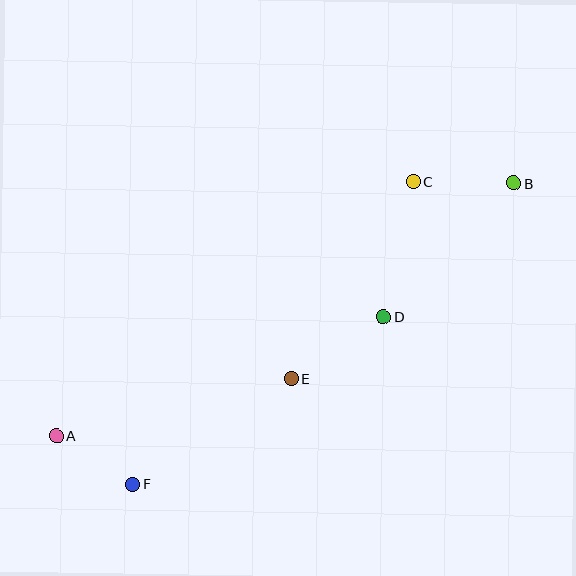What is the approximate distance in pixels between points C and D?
The distance between C and D is approximately 138 pixels.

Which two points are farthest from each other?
Points A and B are farthest from each other.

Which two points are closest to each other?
Points A and F are closest to each other.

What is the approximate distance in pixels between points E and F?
The distance between E and F is approximately 190 pixels.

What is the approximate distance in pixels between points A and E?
The distance between A and E is approximately 241 pixels.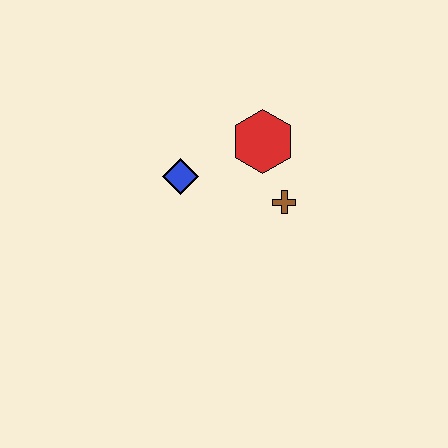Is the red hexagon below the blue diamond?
No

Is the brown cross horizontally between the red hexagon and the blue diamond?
No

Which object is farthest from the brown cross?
The blue diamond is farthest from the brown cross.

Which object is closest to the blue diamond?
The red hexagon is closest to the blue diamond.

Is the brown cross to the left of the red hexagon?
No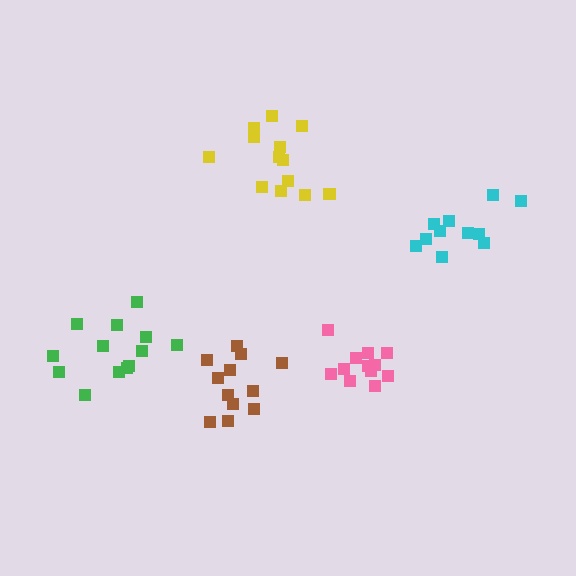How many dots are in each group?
Group 1: 11 dots, Group 2: 13 dots, Group 3: 12 dots, Group 4: 13 dots, Group 5: 12 dots (61 total).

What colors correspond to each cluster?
The clusters are colored: cyan, green, pink, yellow, brown.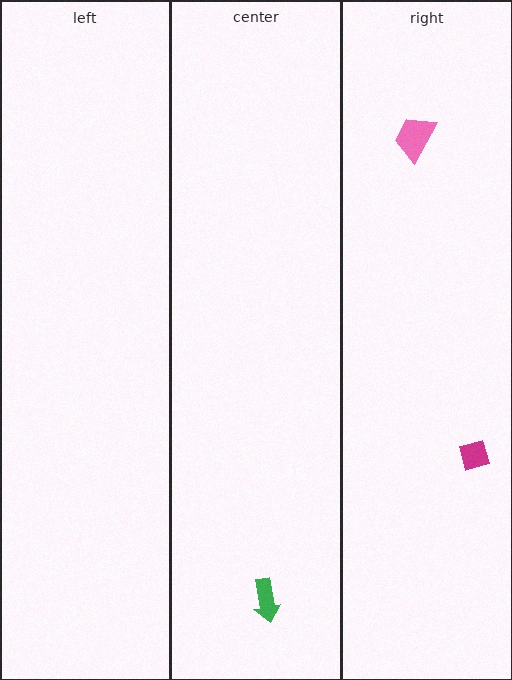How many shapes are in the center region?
1.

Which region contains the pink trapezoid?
The right region.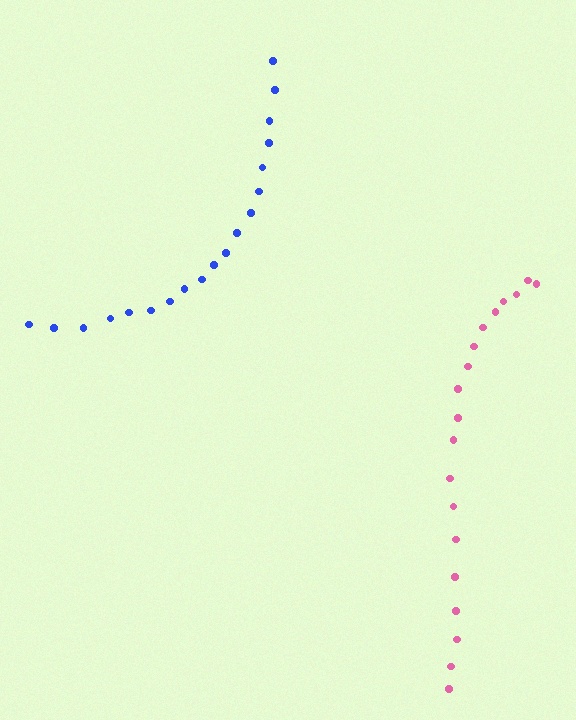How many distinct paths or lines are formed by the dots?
There are 2 distinct paths.